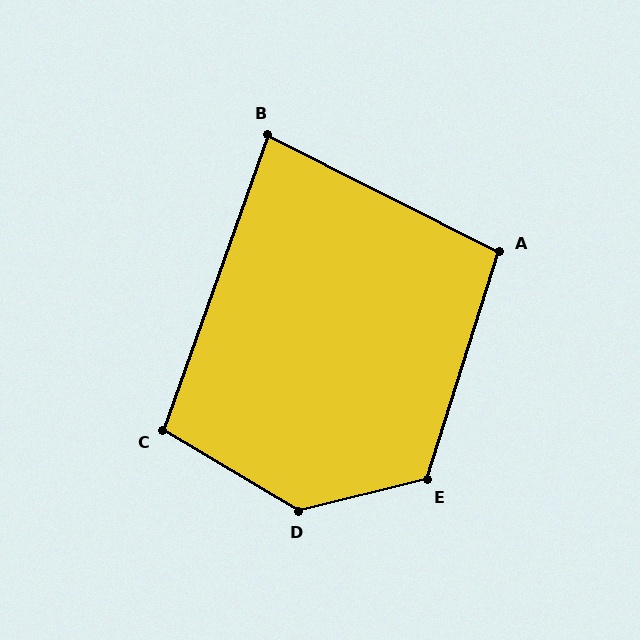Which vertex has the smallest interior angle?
B, at approximately 83 degrees.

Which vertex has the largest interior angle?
D, at approximately 136 degrees.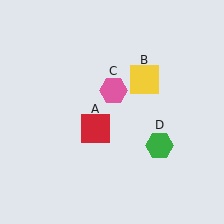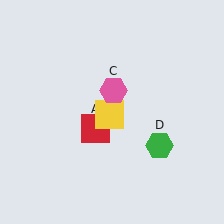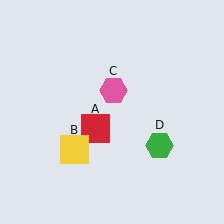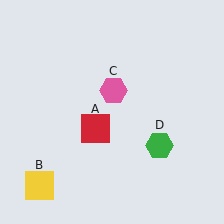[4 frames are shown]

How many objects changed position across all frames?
1 object changed position: yellow square (object B).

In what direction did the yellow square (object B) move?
The yellow square (object B) moved down and to the left.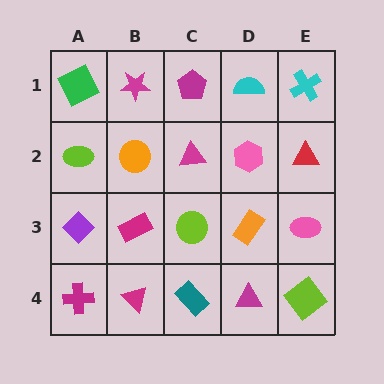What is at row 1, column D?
A cyan semicircle.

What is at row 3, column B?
A magenta rectangle.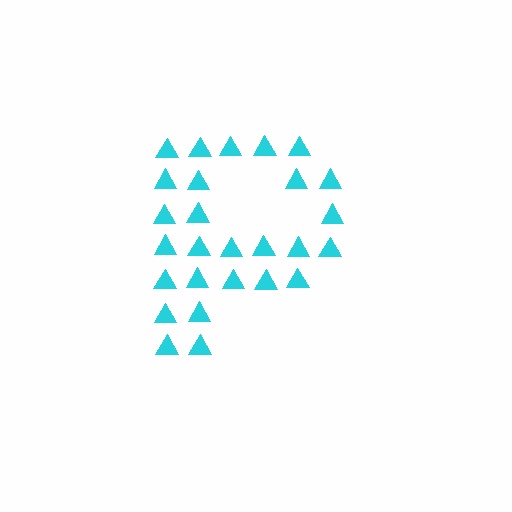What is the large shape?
The large shape is the letter P.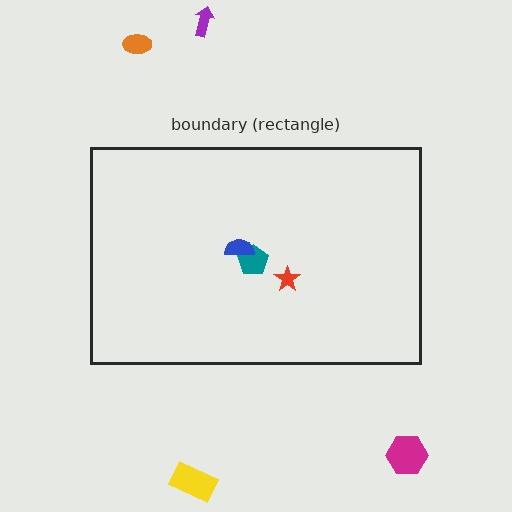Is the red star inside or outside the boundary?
Inside.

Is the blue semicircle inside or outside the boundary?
Inside.